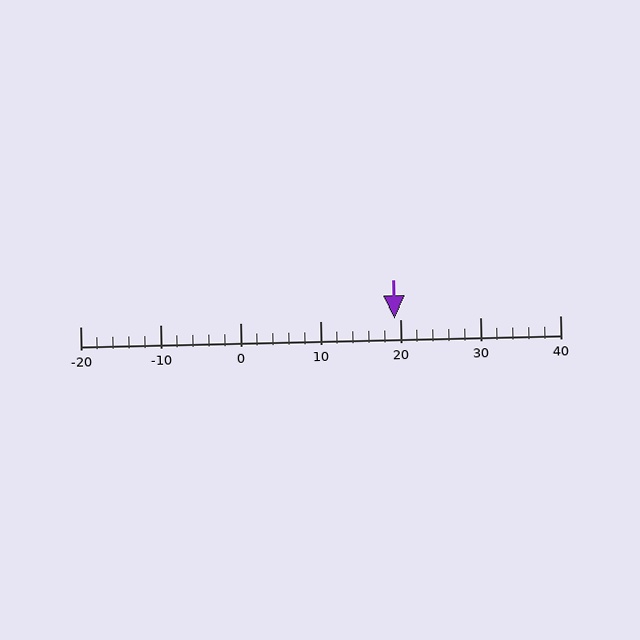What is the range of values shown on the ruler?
The ruler shows values from -20 to 40.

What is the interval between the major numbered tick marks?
The major tick marks are spaced 10 units apart.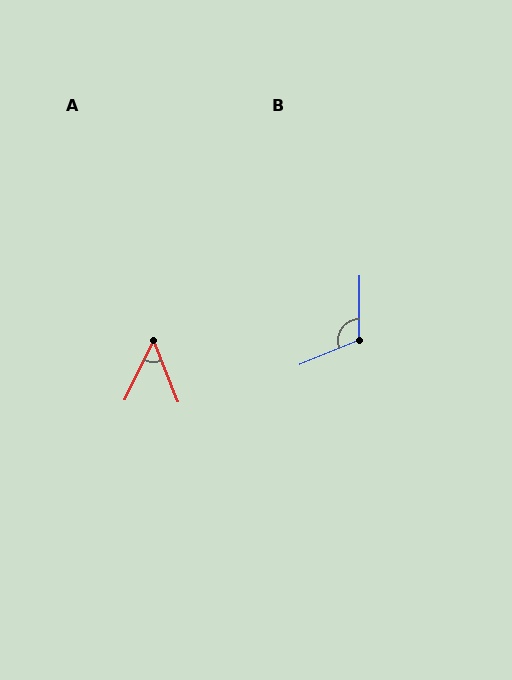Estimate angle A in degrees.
Approximately 48 degrees.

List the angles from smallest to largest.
A (48°), B (113°).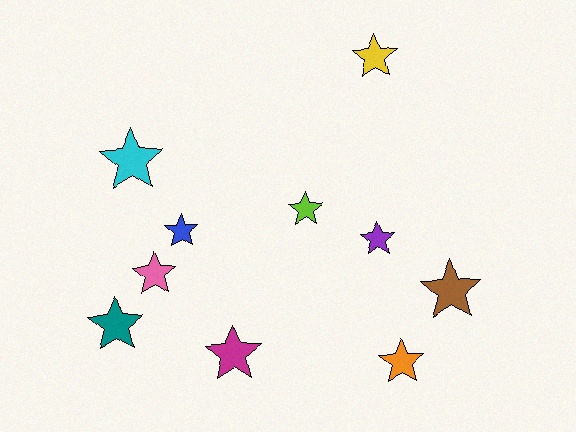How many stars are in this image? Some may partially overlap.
There are 10 stars.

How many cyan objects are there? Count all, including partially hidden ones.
There is 1 cyan object.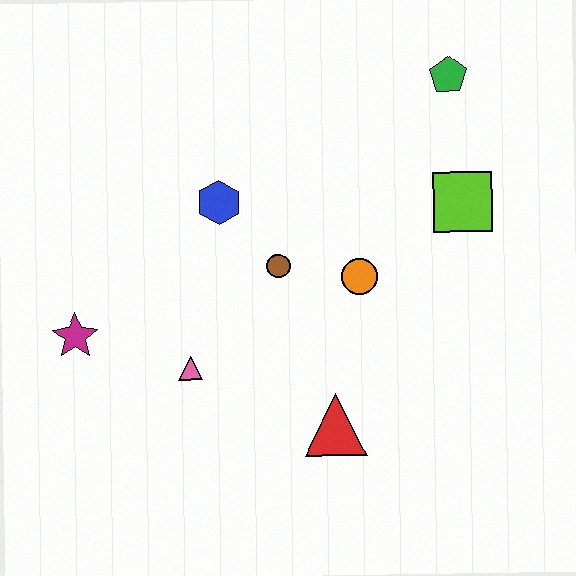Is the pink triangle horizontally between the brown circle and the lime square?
No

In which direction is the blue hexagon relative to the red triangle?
The blue hexagon is above the red triangle.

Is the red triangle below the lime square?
Yes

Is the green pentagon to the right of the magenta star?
Yes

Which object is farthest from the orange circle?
The magenta star is farthest from the orange circle.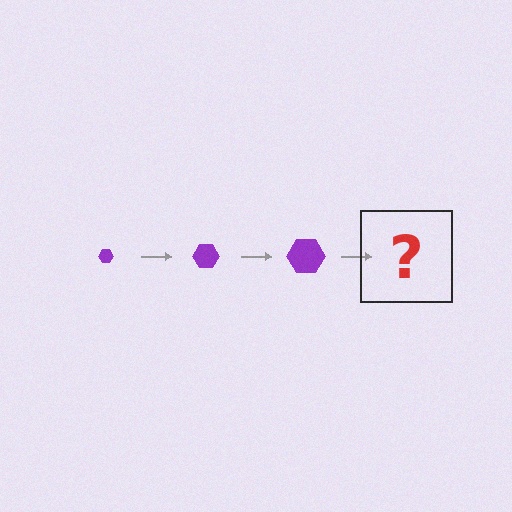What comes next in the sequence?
The next element should be a purple hexagon, larger than the previous one.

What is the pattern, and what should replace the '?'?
The pattern is that the hexagon gets progressively larger each step. The '?' should be a purple hexagon, larger than the previous one.